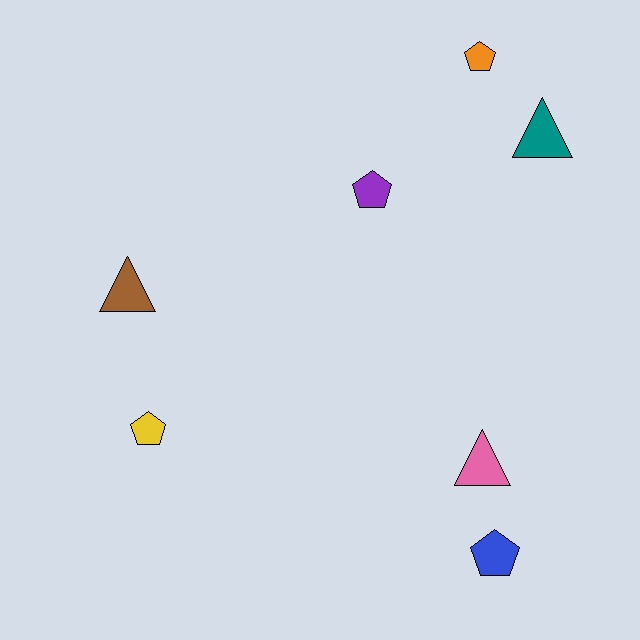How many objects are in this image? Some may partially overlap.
There are 7 objects.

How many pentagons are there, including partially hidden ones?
There are 4 pentagons.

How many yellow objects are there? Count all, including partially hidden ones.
There is 1 yellow object.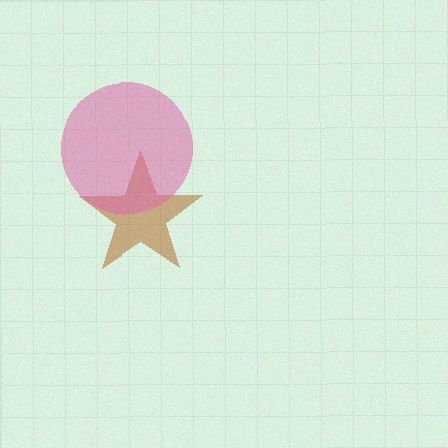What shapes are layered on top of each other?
The layered shapes are: a brown star, a pink circle.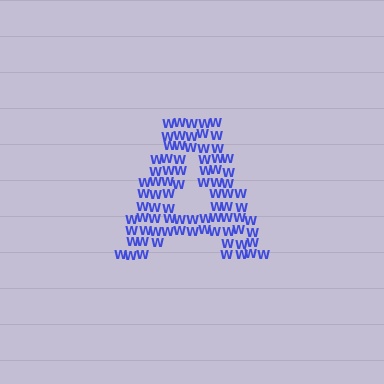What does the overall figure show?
The overall figure shows the letter A.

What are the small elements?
The small elements are letter W's.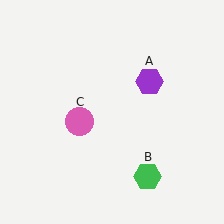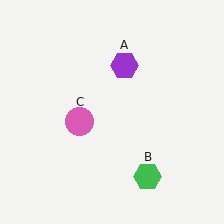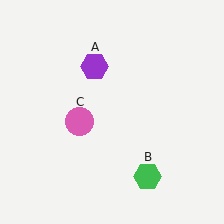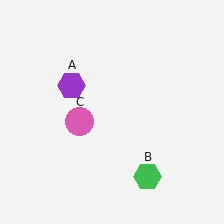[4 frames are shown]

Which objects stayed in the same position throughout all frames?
Green hexagon (object B) and pink circle (object C) remained stationary.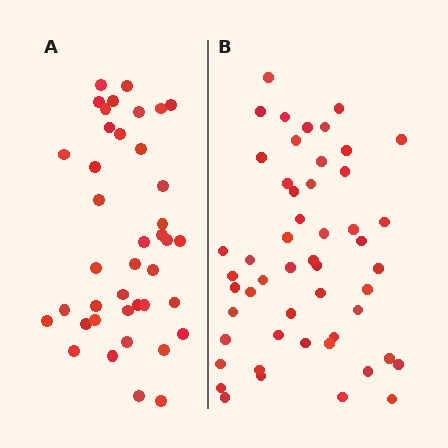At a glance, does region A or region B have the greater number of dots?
Region B (the right region) has more dots.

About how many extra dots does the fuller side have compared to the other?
Region B has roughly 12 or so more dots than region A.